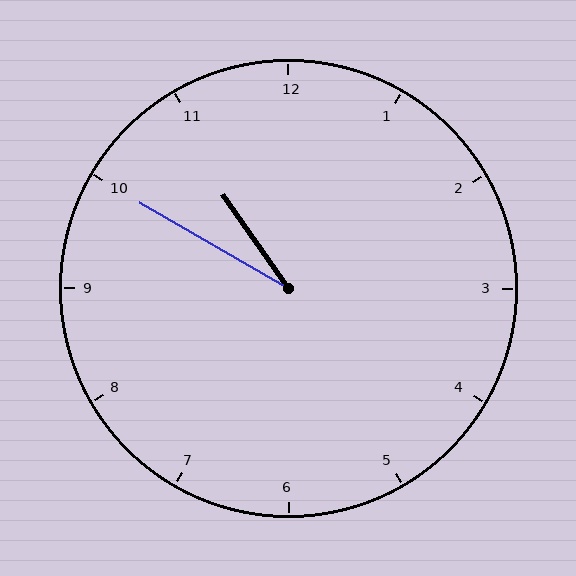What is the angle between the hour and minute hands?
Approximately 25 degrees.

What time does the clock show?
10:50.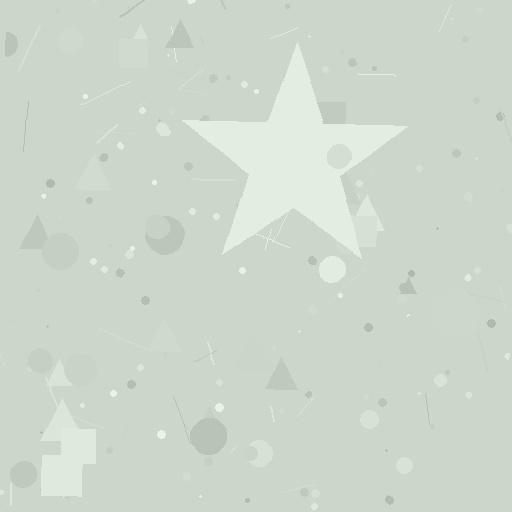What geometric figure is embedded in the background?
A star is embedded in the background.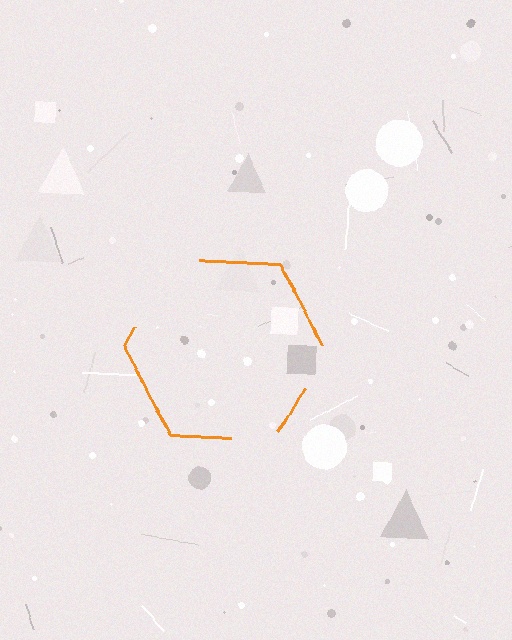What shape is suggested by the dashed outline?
The dashed outline suggests a hexagon.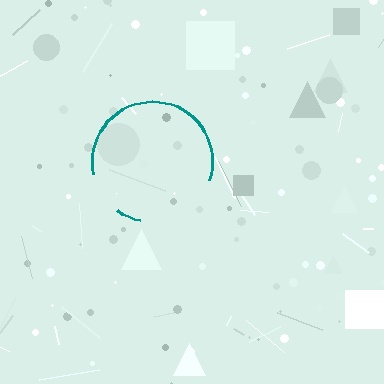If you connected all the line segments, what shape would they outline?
They would outline a circle.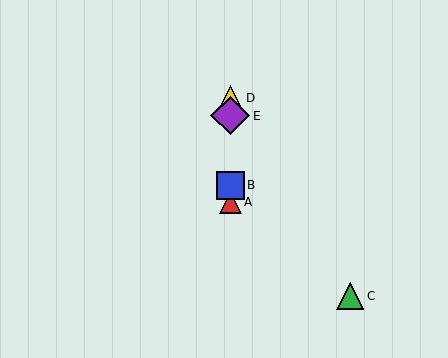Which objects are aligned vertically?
Objects A, B, D, E are aligned vertically.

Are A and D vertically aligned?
Yes, both are at x≈230.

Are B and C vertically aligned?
No, B is at x≈230 and C is at x≈350.